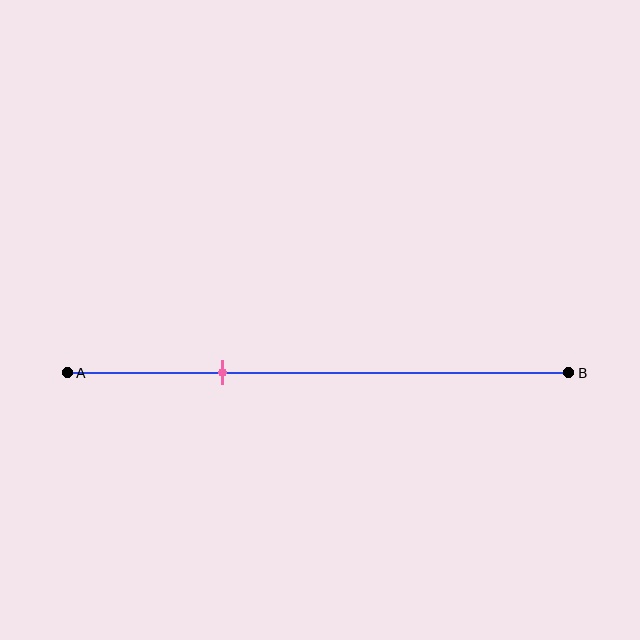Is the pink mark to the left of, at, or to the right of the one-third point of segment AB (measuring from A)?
The pink mark is approximately at the one-third point of segment AB.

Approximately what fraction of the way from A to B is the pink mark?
The pink mark is approximately 30% of the way from A to B.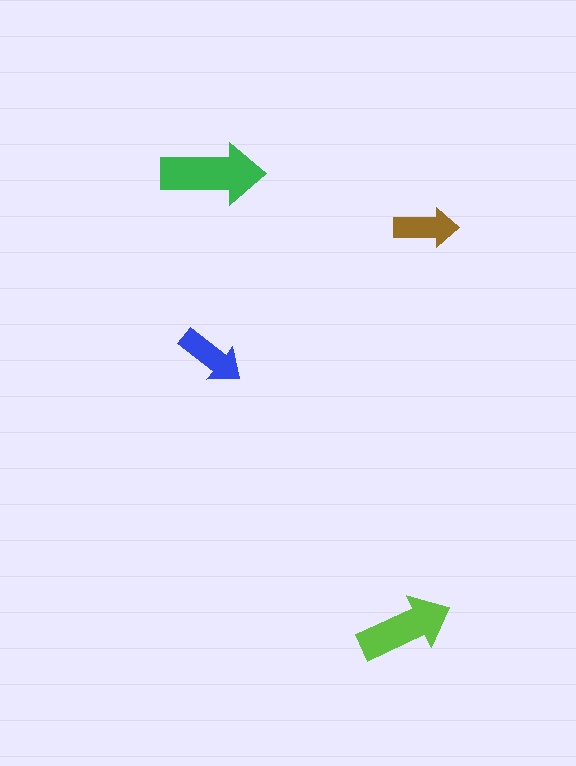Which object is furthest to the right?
The brown arrow is rightmost.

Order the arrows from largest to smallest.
the green one, the lime one, the blue one, the brown one.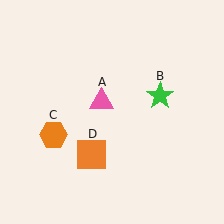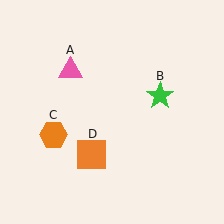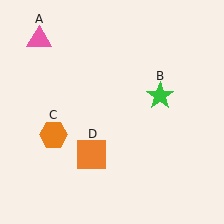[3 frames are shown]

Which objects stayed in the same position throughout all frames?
Green star (object B) and orange hexagon (object C) and orange square (object D) remained stationary.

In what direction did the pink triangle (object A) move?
The pink triangle (object A) moved up and to the left.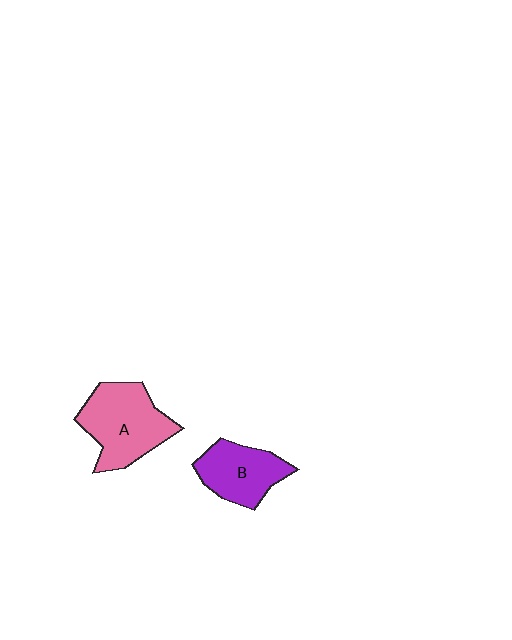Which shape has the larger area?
Shape A (pink).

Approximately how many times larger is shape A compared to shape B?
Approximately 1.4 times.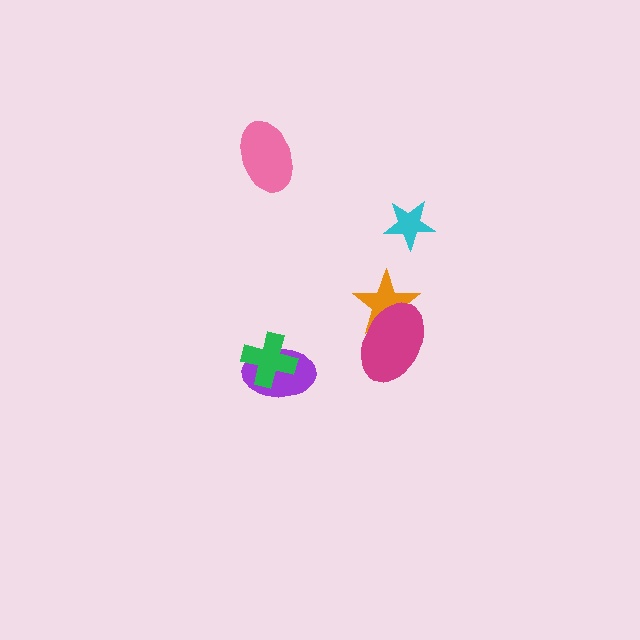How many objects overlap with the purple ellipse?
1 object overlaps with the purple ellipse.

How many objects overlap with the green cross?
1 object overlaps with the green cross.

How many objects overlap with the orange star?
1 object overlaps with the orange star.